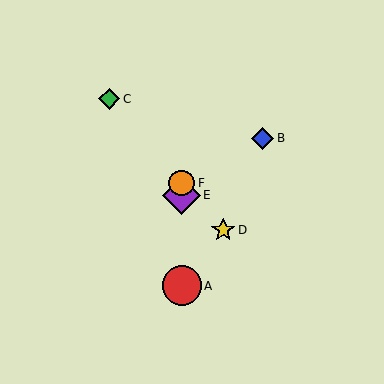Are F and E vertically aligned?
Yes, both are at x≈182.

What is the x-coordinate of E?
Object E is at x≈182.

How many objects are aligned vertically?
3 objects (A, E, F) are aligned vertically.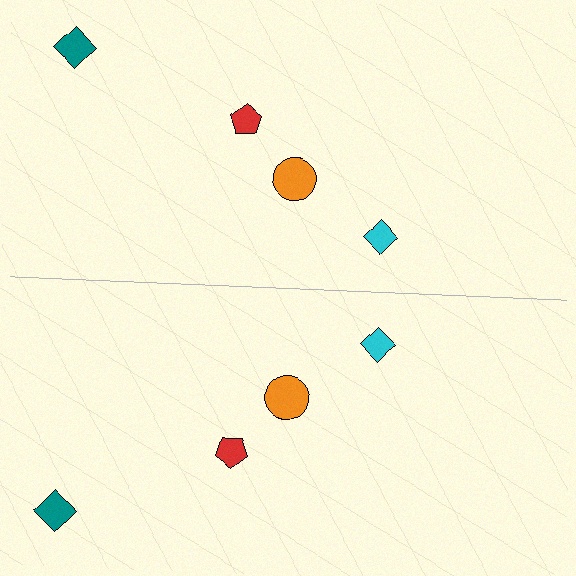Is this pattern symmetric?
Yes, this pattern has bilateral (reflection) symmetry.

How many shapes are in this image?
There are 8 shapes in this image.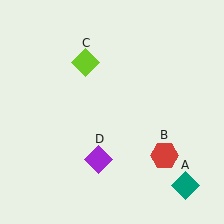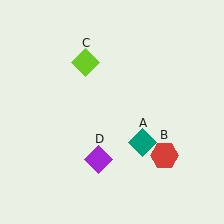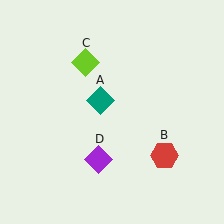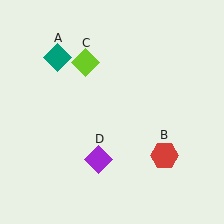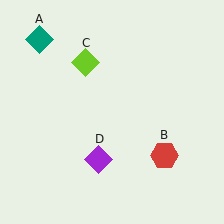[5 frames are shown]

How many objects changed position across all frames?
1 object changed position: teal diamond (object A).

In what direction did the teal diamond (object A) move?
The teal diamond (object A) moved up and to the left.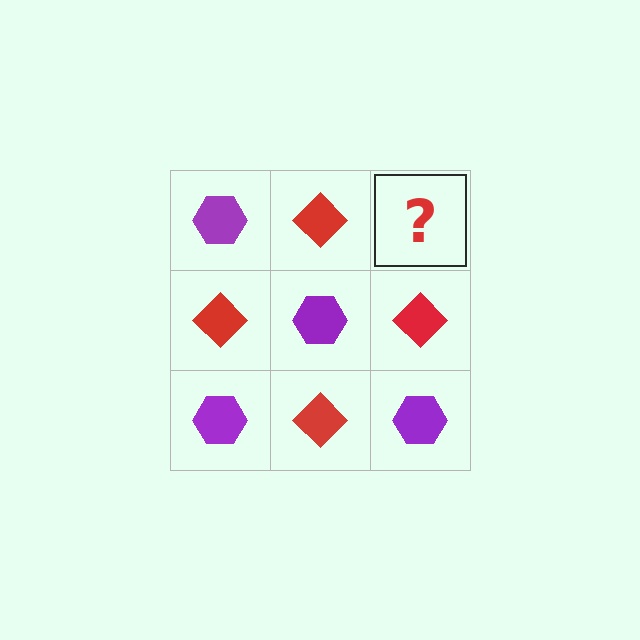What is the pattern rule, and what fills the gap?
The rule is that it alternates purple hexagon and red diamond in a checkerboard pattern. The gap should be filled with a purple hexagon.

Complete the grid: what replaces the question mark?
The question mark should be replaced with a purple hexagon.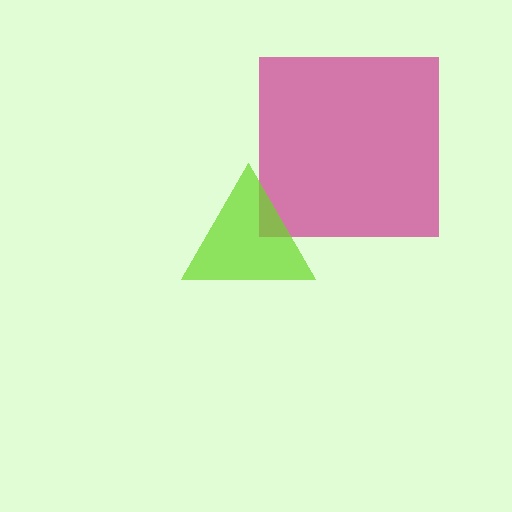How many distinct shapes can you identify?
There are 2 distinct shapes: a magenta square, a lime triangle.